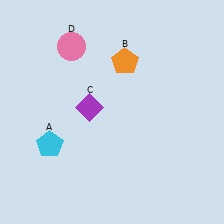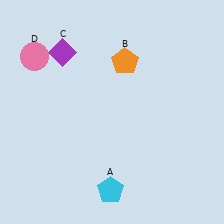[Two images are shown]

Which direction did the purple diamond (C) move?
The purple diamond (C) moved up.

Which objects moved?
The objects that moved are: the cyan pentagon (A), the purple diamond (C), the pink circle (D).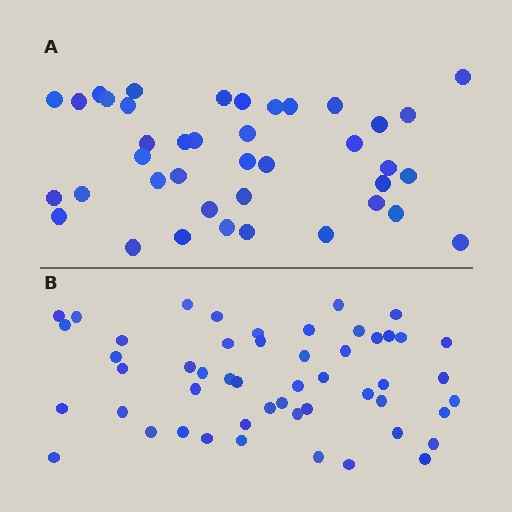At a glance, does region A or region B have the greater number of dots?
Region B (the bottom region) has more dots.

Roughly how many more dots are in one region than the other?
Region B has roughly 12 or so more dots than region A.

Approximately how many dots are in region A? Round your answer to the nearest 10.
About 40 dots.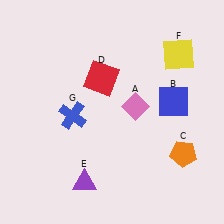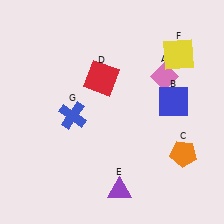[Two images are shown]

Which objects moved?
The objects that moved are: the pink diamond (A), the purple triangle (E).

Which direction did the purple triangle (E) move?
The purple triangle (E) moved right.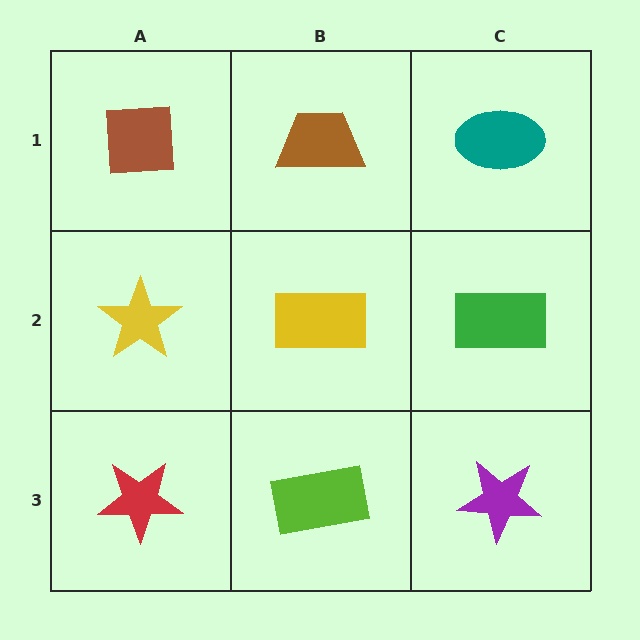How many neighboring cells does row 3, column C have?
2.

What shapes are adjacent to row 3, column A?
A yellow star (row 2, column A), a lime rectangle (row 3, column B).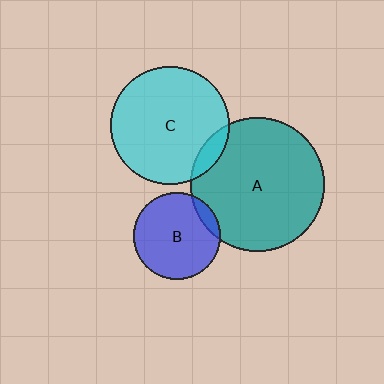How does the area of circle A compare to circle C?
Approximately 1.3 times.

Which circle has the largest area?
Circle A (teal).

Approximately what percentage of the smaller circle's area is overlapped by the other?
Approximately 10%.